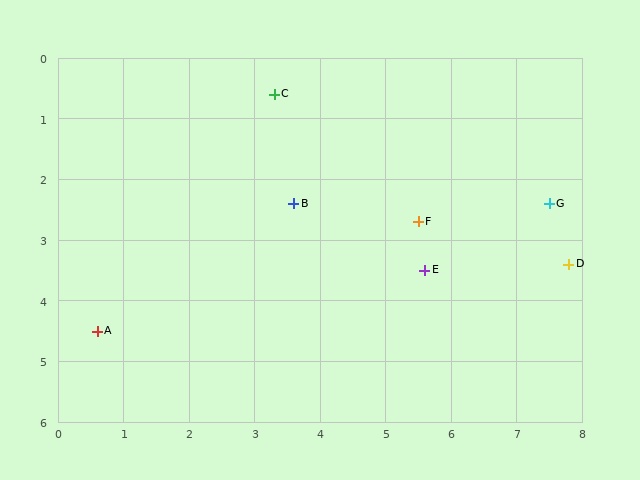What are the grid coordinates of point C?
Point C is at approximately (3.3, 0.6).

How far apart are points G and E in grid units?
Points G and E are about 2.2 grid units apart.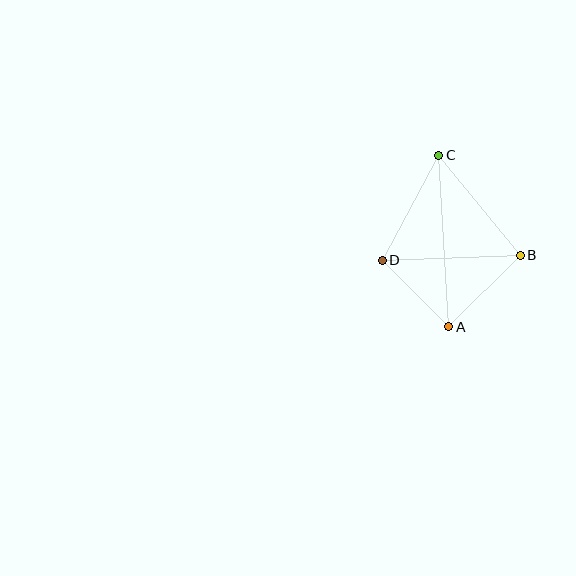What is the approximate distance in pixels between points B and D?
The distance between B and D is approximately 138 pixels.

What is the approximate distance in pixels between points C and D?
The distance between C and D is approximately 119 pixels.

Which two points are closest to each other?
Points A and D are closest to each other.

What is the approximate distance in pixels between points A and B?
The distance between A and B is approximately 101 pixels.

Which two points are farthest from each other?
Points A and C are farthest from each other.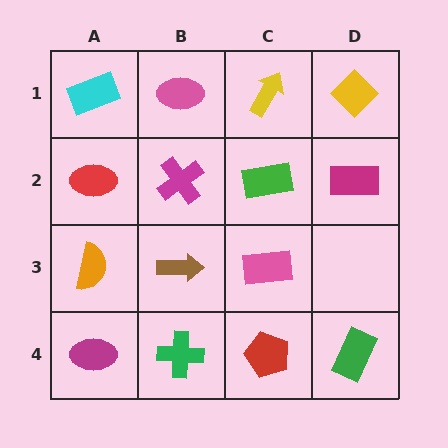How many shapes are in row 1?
4 shapes.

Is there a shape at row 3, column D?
No, that cell is empty.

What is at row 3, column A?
An orange semicircle.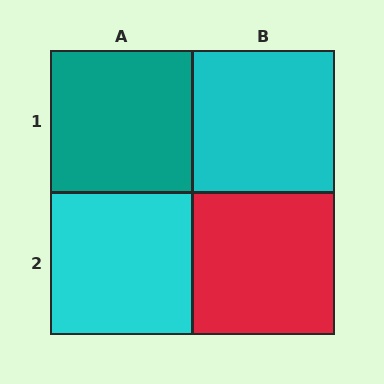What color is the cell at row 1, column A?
Teal.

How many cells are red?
1 cell is red.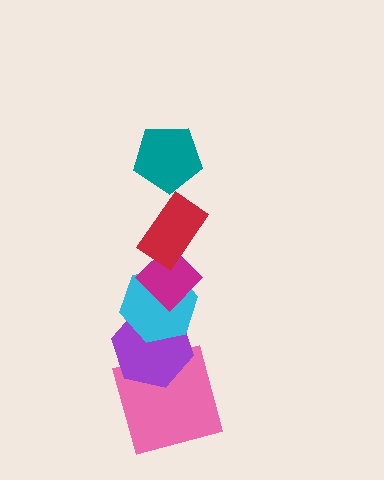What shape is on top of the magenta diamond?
The red rectangle is on top of the magenta diamond.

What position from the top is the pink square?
The pink square is 6th from the top.